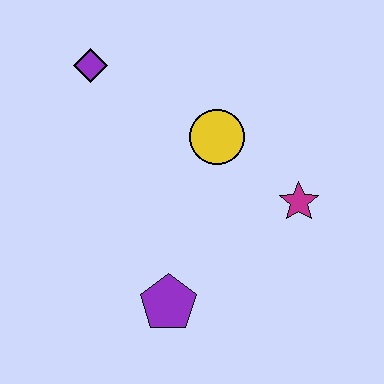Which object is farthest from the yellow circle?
The purple pentagon is farthest from the yellow circle.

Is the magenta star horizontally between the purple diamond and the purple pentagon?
No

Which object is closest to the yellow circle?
The magenta star is closest to the yellow circle.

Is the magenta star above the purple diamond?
No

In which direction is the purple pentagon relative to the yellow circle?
The purple pentagon is below the yellow circle.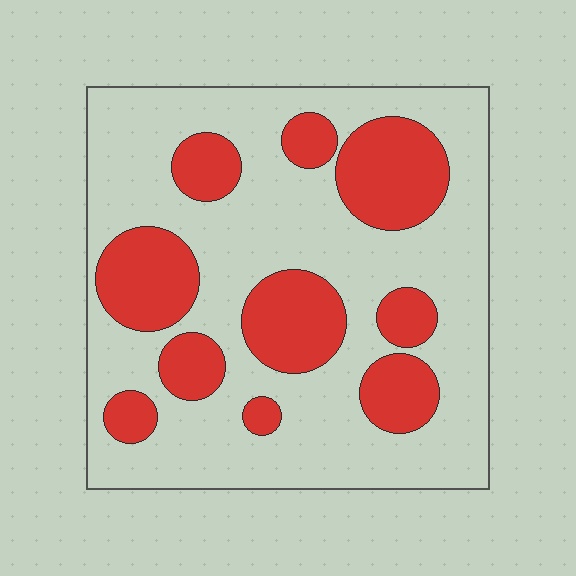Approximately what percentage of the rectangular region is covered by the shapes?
Approximately 30%.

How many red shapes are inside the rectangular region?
10.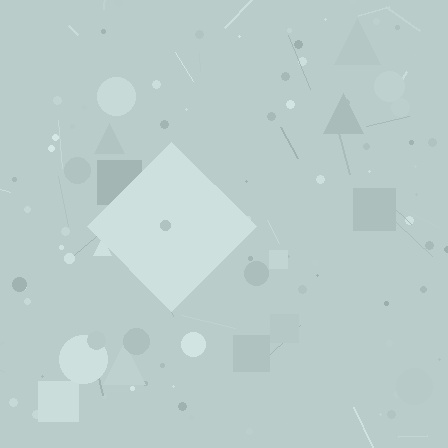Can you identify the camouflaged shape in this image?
The camouflaged shape is a diamond.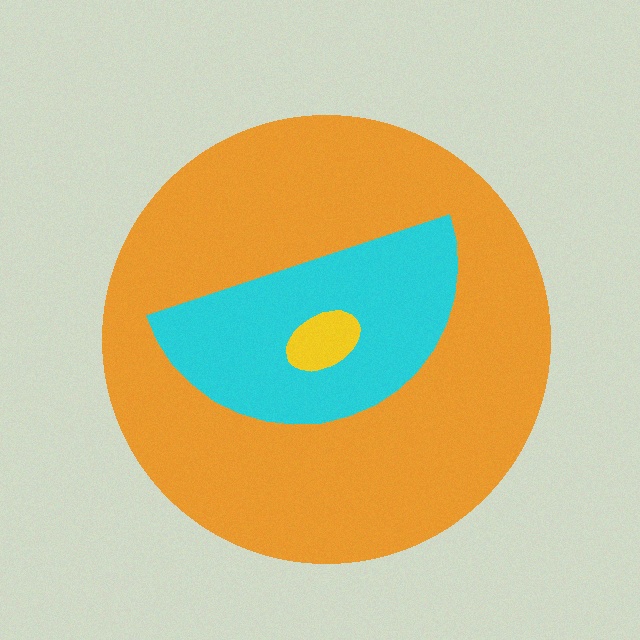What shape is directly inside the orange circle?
The cyan semicircle.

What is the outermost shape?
The orange circle.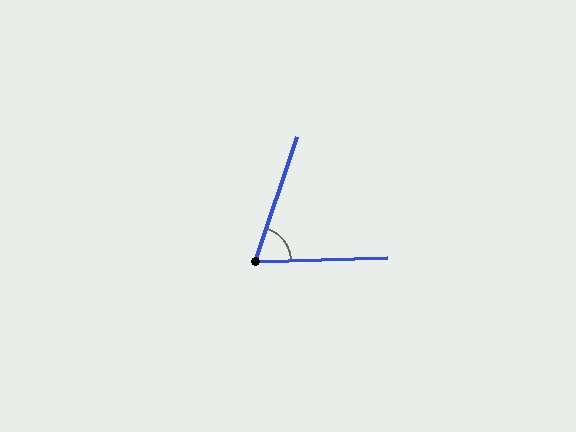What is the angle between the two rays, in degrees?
Approximately 70 degrees.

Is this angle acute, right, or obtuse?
It is acute.